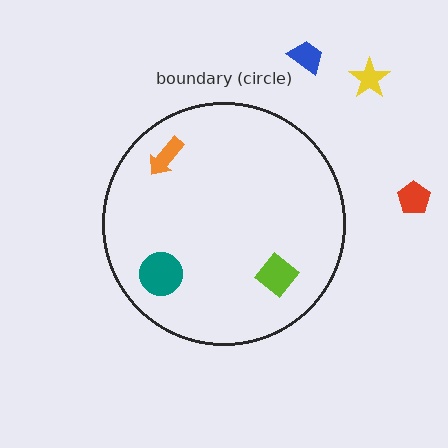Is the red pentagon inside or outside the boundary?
Outside.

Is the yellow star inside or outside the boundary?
Outside.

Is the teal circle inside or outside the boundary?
Inside.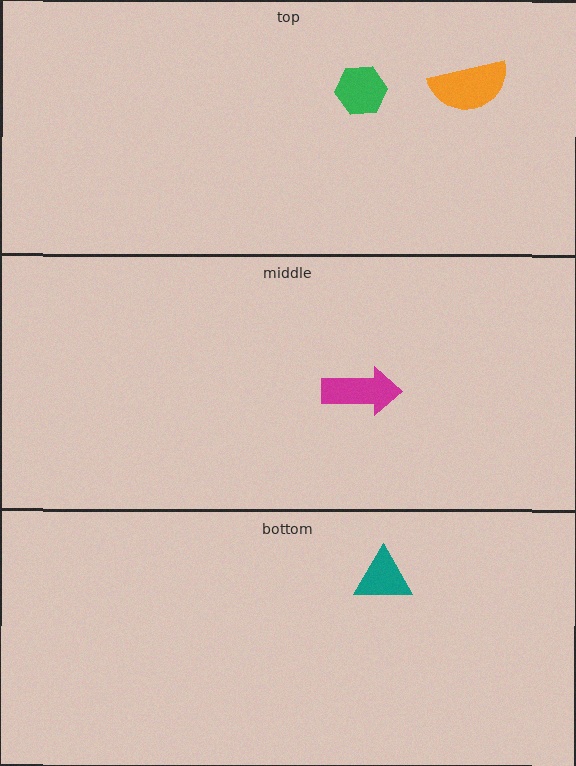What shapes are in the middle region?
The magenta arrow.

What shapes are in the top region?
The orange semicircle, the green hexagon.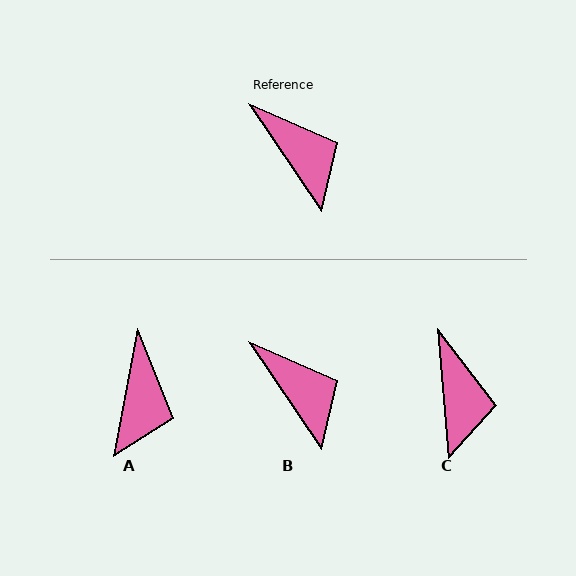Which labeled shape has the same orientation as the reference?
B.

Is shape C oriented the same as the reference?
No, it is off by about 29 degrees.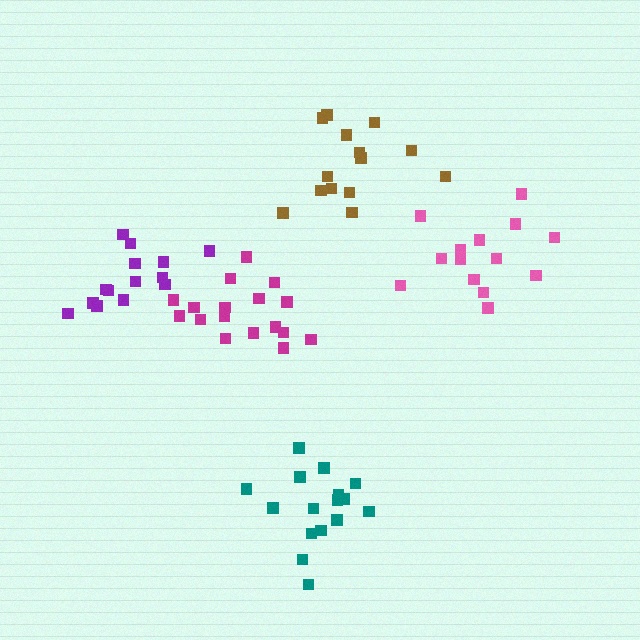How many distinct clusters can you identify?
There are 5 distinct clusters.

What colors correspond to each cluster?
The clusters are colored: teal, pink, brown, magenta, purple.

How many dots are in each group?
Group 1: 16 dots, Group 2: 14 dots, Group 3: 14 dots, Group 4: 17 dots, Group 5: 14 dots (75 total).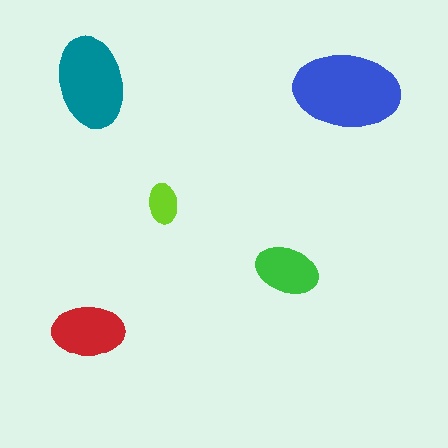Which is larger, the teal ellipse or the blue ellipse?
The blue one.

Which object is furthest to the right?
The blue ellipse is rightmost.